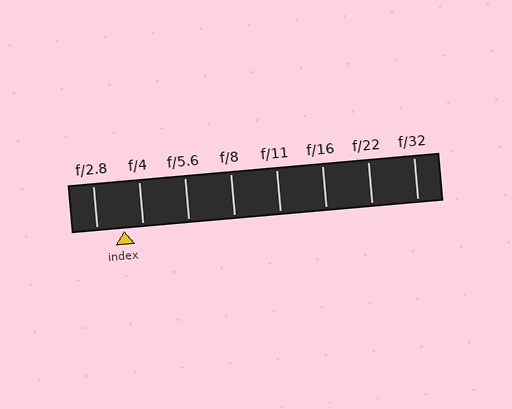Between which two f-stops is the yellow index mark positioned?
The index mark is between f/2.8 and f/4.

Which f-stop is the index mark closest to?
The index mark is closest to f/4.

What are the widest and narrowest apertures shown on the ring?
The widest aperture shown is f/2.8 and the narrowest is f/32.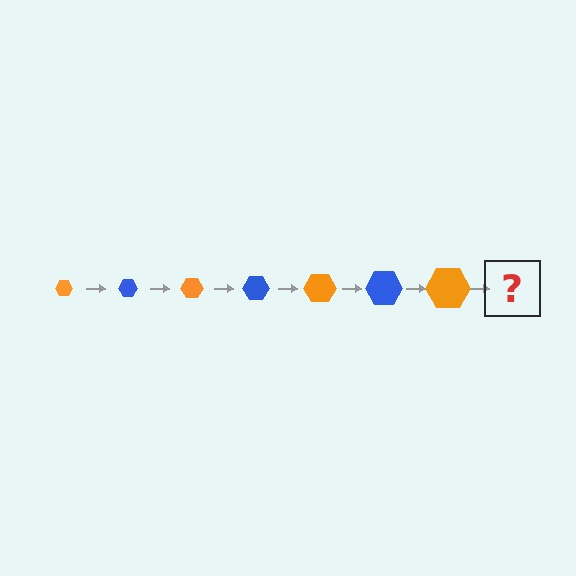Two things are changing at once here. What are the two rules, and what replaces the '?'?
The two rules are that the hexagon grows larger each step and the color cycles through orange and blue. The '?' should be a blue hexagon, larger than the previous one.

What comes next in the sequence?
The next element should be a blue hexagon, larger than the previous one.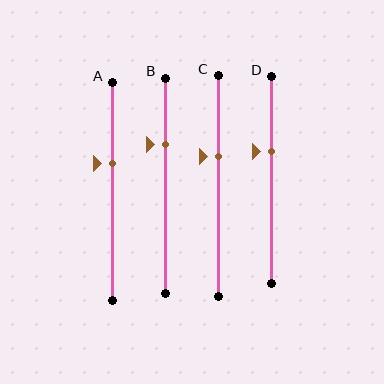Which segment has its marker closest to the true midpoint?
Segment A has its marker closest to the true midpoint.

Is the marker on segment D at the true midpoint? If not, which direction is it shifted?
No, the marker on segment D is shifted upward by about 14% of the segment length.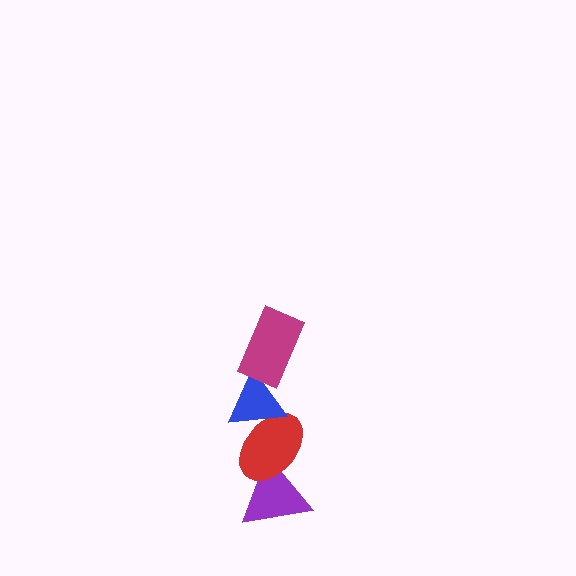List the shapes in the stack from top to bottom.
From top to bottom: the magenta rectangle, the blue triangle, the red ellipse, the purple triangle.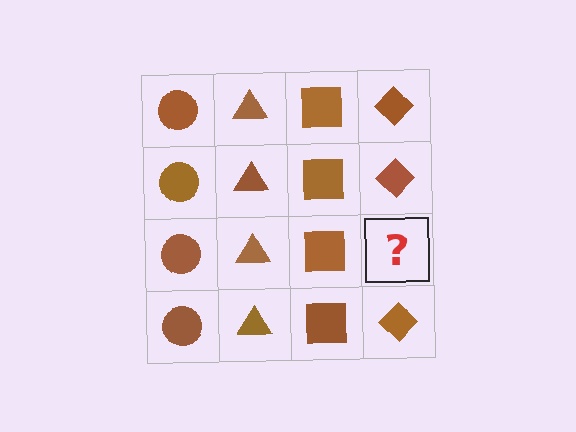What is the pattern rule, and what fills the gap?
The rule is that each column has a consistent shape. The gap should be filled with a brown diamond.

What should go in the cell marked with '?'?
The missing cell should contain a brown diamond.